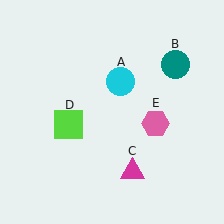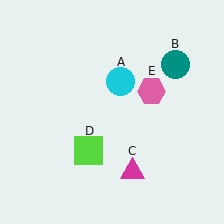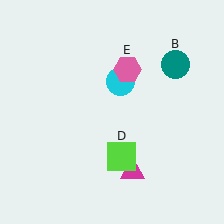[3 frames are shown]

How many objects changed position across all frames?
2 objects changed position: lime square (object D), pink hexagon (object E).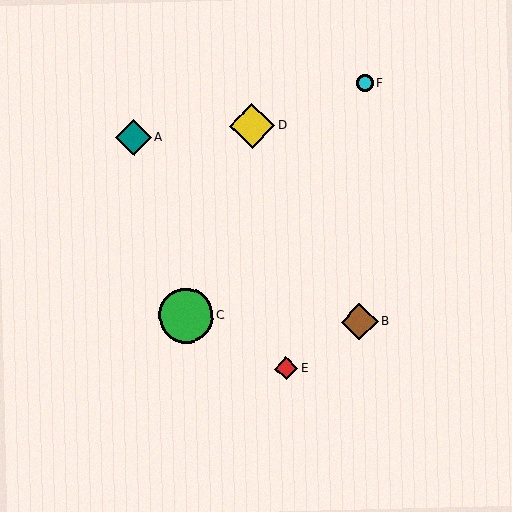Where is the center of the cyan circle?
The center of the cyan circle is at (365, 83).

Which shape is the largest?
The green circle (labeled C) is the largest.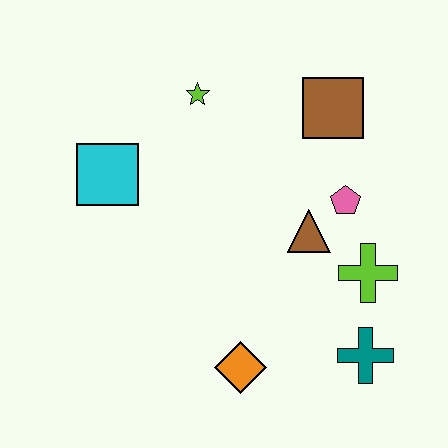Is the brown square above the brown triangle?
Yes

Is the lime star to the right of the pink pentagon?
No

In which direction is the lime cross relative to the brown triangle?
The lime cross is to the right of the brown triangle.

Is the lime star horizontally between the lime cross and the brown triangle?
No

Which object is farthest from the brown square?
The orange diamond is farthest from the brown square.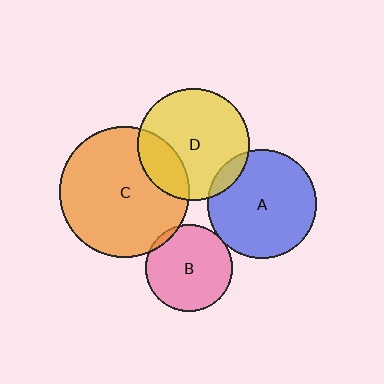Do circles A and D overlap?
Yes.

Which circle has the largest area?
Circle C (orange).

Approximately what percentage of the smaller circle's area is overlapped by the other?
Approximately 10%.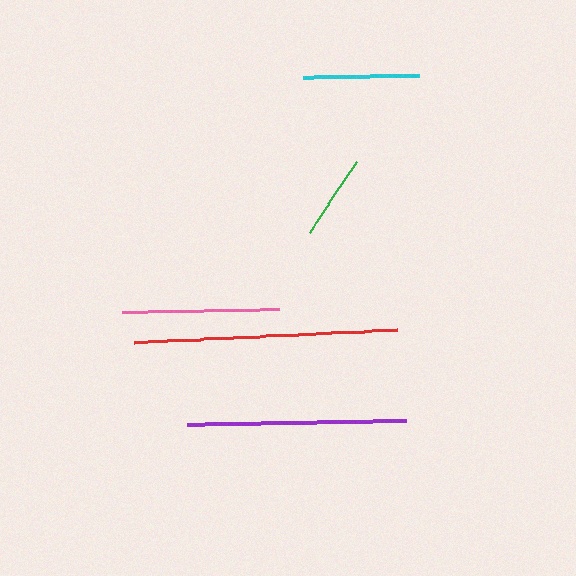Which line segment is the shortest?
The green line is the shortest at approximately 85 pixels.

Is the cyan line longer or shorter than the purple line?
The purple line is longer than the cyan line.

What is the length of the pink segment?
The pink segment is approximately 157 pixels long.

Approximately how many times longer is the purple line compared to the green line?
The purple line is approximately 2.6 times the length of the green line.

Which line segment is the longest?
The red line is the longest at approximately 264 pixels.